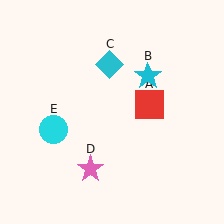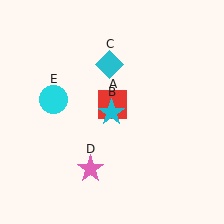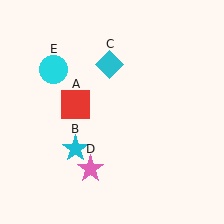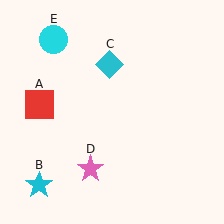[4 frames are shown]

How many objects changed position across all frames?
3 objects changed position: red square (object A), cyan star (object B), cyan circle (object E).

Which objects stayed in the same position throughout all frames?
Cyan diamond (object C) and pink star (object D) remained stationary.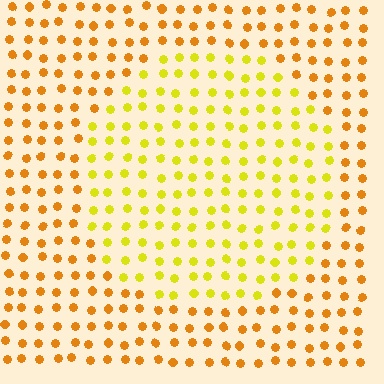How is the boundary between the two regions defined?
The boundary is defined purely by a slight shift in hue (about 30 degrees). Spacing, size, and orientation are identical on both sides.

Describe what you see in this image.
The image is filled with small orange elements in a uniform arrangement. A circle-shaped region is visible where the elements are tinted to a slightly different hue, forming a subtle color boundary.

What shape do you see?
I see a circle.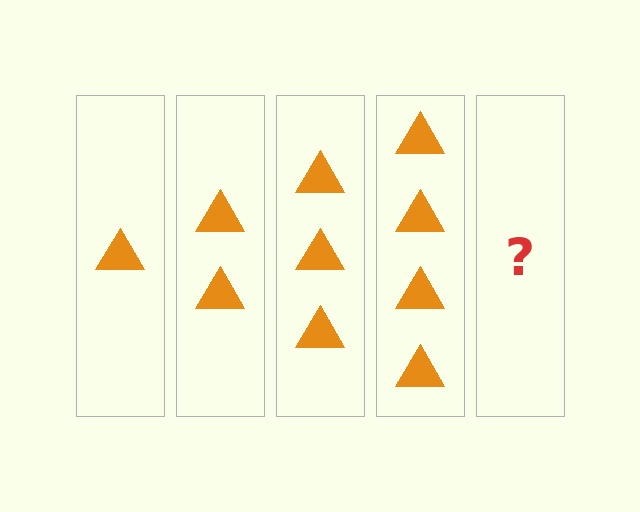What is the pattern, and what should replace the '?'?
The pattern is that each step adds one more triangle. The '?' should be 5 triangles.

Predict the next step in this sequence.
The next step is 5 triangles.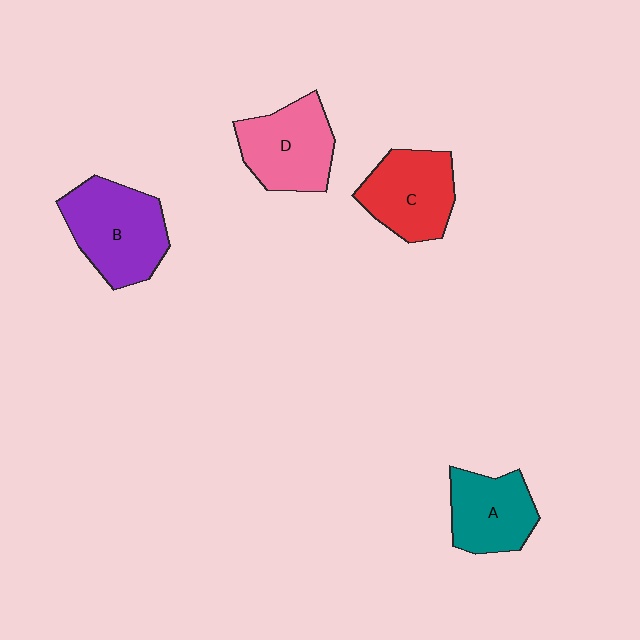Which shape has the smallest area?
Shape A (teal).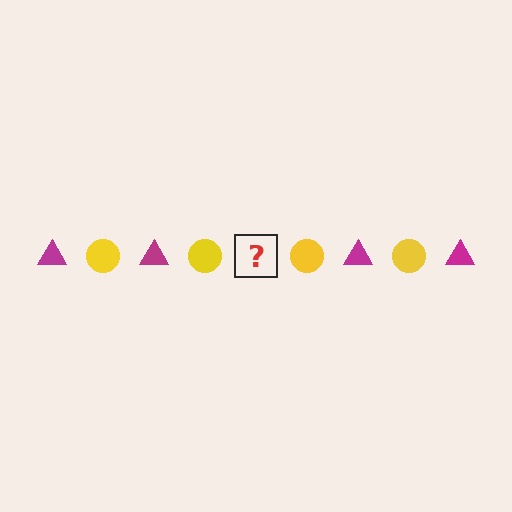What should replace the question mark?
The question mark should be replaced with a magenta triangle.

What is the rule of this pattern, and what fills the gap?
The rule is that the pattern alternates between magenta triangle and yellow circle. The gap should be filled with a magenta triangle.